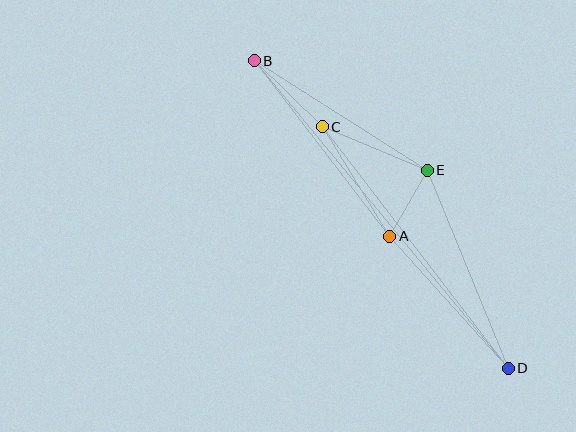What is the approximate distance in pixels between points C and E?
The distance between C and E is approximately 114 pixels.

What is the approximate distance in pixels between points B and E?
The distance between B and E is approximately 204 pixels.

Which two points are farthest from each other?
Points B and D are farthest from each other.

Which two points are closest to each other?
Points A and E are closest to each other.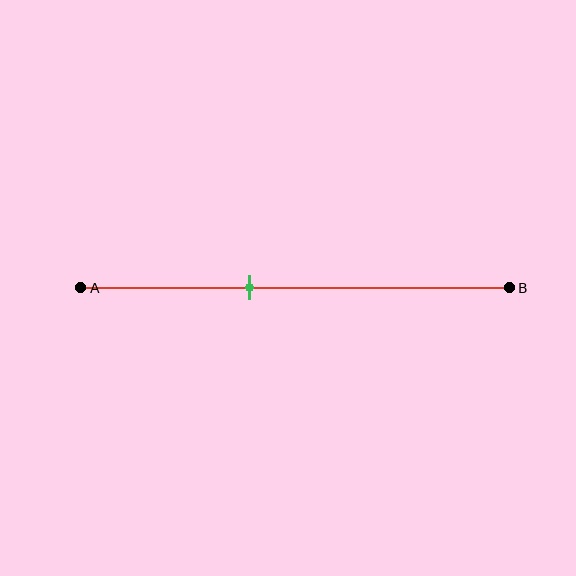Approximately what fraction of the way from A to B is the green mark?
The green mark is approximately 40% of the way from A to B.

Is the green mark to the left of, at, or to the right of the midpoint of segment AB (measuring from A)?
The green mark is to the left of the midpoint of segment AB.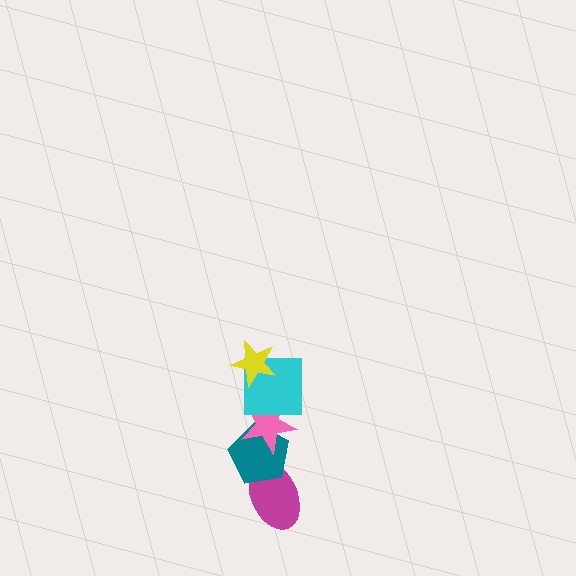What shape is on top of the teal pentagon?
The pink star is on top of the teal pentagon.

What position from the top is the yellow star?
The yellow star is 1st from the top.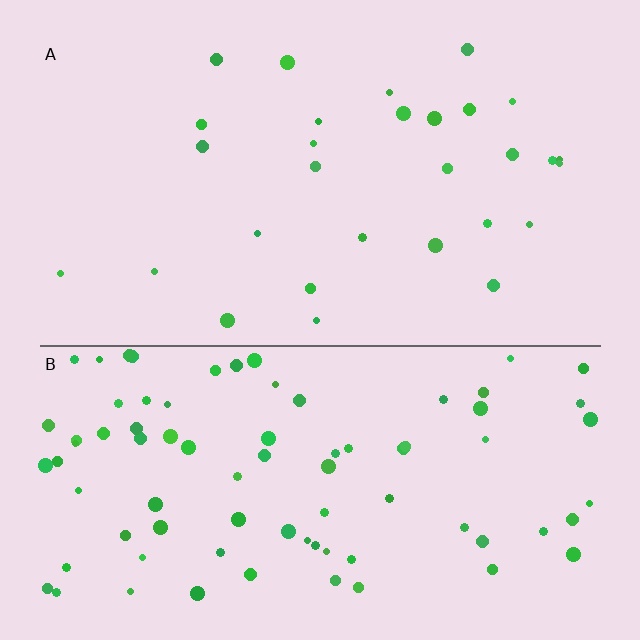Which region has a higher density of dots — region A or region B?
B (the bottom).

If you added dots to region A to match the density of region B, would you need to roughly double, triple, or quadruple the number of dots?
Approximately triple.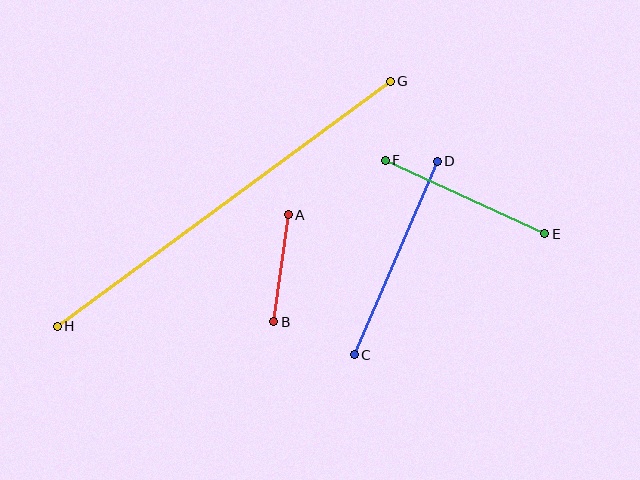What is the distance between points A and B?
The distance is approximately 108 pixels.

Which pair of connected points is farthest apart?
Points G and H are farthest apart.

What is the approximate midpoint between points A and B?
The midpoint is at approximately (281, 268) pixels.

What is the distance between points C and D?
The distance is approximately 211 pixels.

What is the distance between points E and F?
The distance is approximately 175 pixels.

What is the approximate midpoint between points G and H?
The midpoint is at approximately (224, 204) pixels.